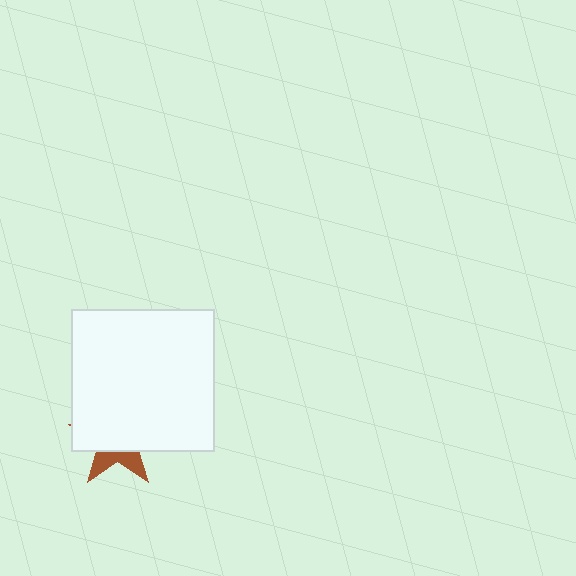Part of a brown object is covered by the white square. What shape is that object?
It is a star.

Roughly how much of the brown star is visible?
A small part of it is visible (roughly 30%).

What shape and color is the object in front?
The object in front is a white square.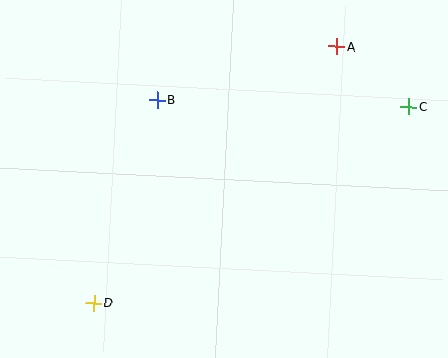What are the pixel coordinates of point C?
Point C is at (409, 107).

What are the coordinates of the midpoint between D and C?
The midpoint between D and C is at (251, 205).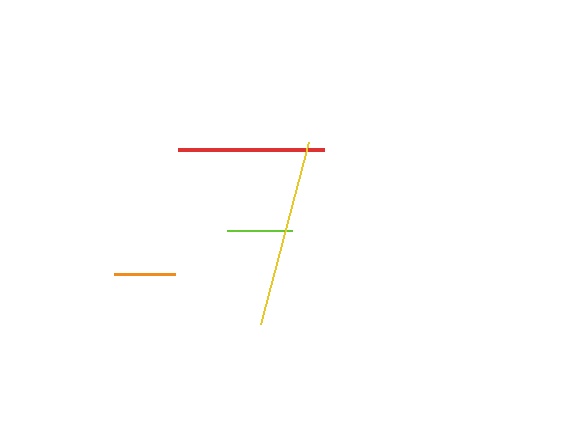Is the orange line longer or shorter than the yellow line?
The yellow line is longer than the orange line.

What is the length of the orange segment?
The orange segment is approximately 61 pixels long.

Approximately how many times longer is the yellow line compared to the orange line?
The yellow line is approximately 3.1 times the length of the orange line.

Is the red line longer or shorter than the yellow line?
The yellow line is longer than the red line.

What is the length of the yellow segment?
The yellow segment is approximately 188 pixels long.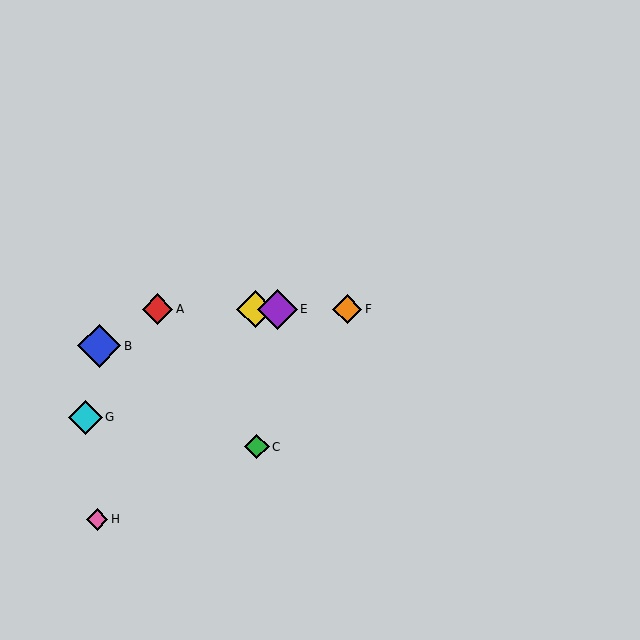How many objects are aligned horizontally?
4 objects (A, D, E, F) are aligned horizontally.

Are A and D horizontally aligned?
Yes, both are at y≈309.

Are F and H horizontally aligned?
No, F is at y≈309 and H is at y≈519.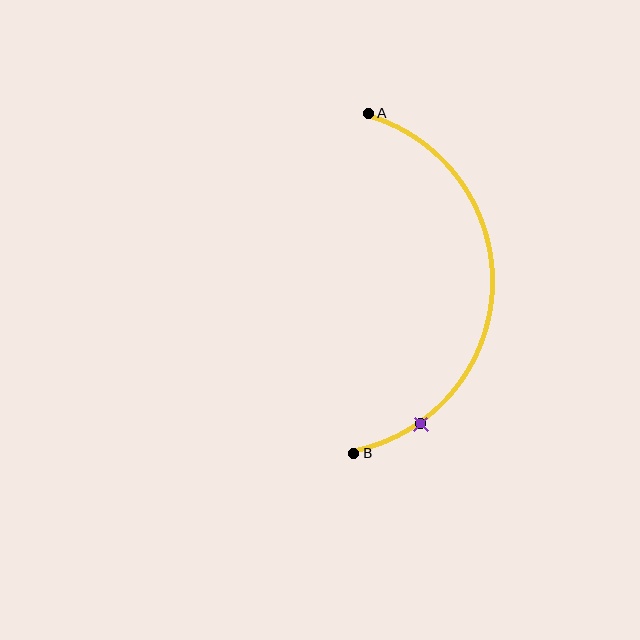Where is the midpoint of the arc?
The arc midpoint is the point on the curve farthest from the straight line joining A and B. It sits to the right of that line.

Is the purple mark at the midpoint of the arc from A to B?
No. The purple mark lies on the arc but is closer to endpoint B. The arc midpoint would be at the point on the curve equidistant along the arc from both A and B.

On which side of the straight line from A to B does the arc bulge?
The arc bulges to the right of the straight line connecting A and B.